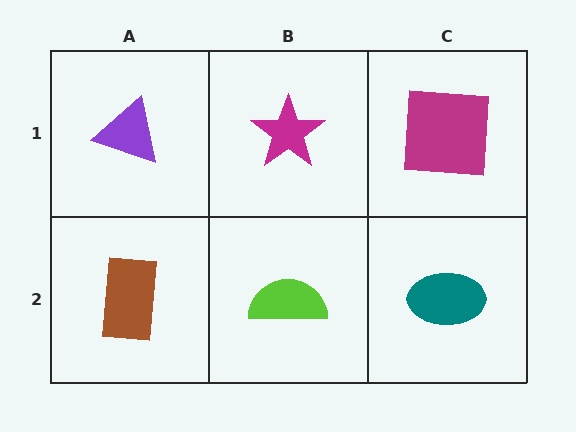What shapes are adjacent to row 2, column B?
A magenta star (row 1, column B), a brown rectangle (row 2, column A), a teal ellipse (row 2, column C).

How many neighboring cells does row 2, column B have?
3.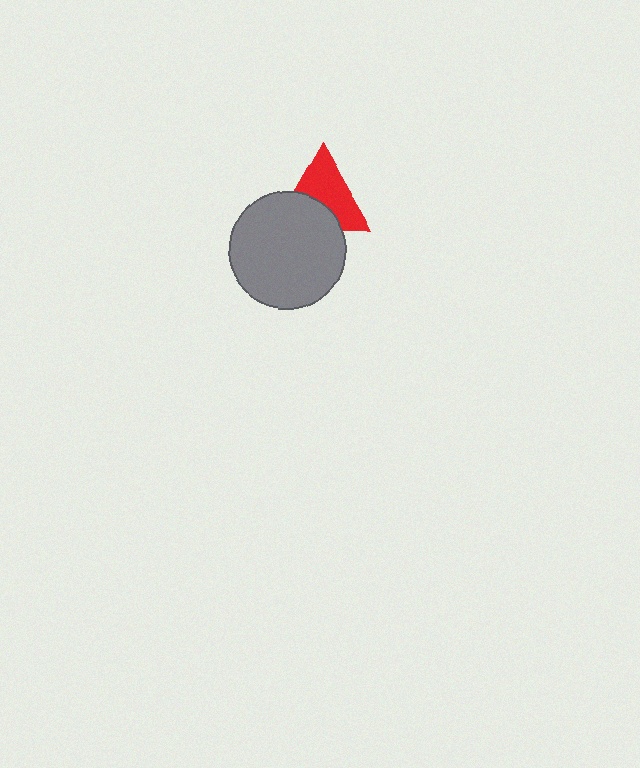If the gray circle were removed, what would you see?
You would see the complete red triangle.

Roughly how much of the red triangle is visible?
About half of it is visible (roughly 60%).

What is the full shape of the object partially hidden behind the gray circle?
The partially hidden object is a red triangle.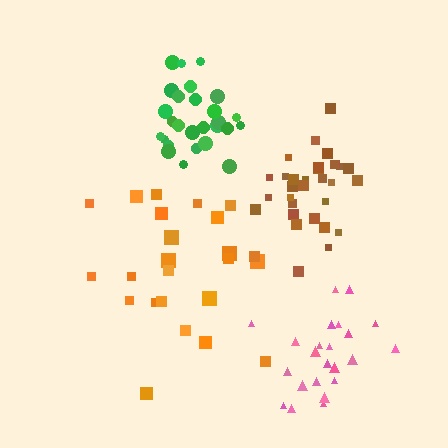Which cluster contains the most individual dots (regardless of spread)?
Brown (32).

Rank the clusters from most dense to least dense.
green, brown, pink, orange.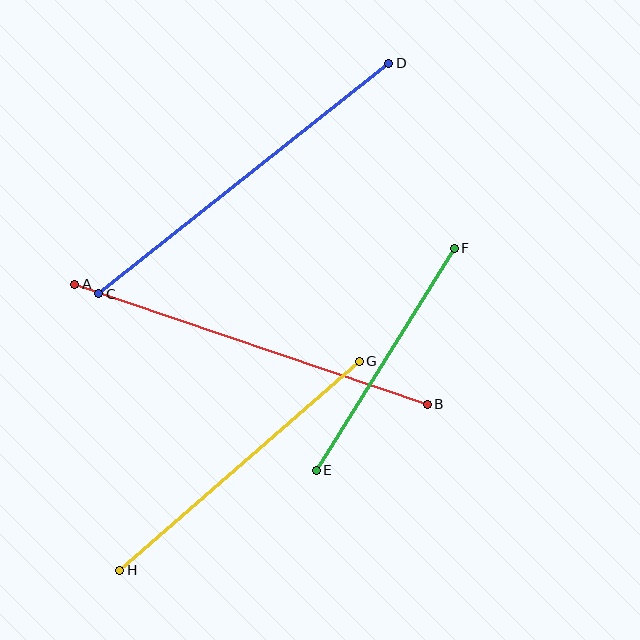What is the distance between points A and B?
The distance is approximately 373 pixels.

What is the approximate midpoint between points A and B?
The midpoint is at approximately (251, 344) pixels.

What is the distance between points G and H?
The distance is approximately 318 pixels.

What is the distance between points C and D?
The distance is approximately 371 pixels.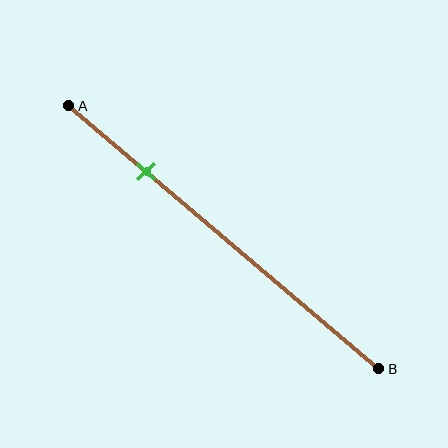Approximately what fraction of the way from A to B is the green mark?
The green mark is approximately 25% of the way from A to B.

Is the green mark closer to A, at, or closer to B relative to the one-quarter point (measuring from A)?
The green mark is approximately at the one-quarter point of segment AB.